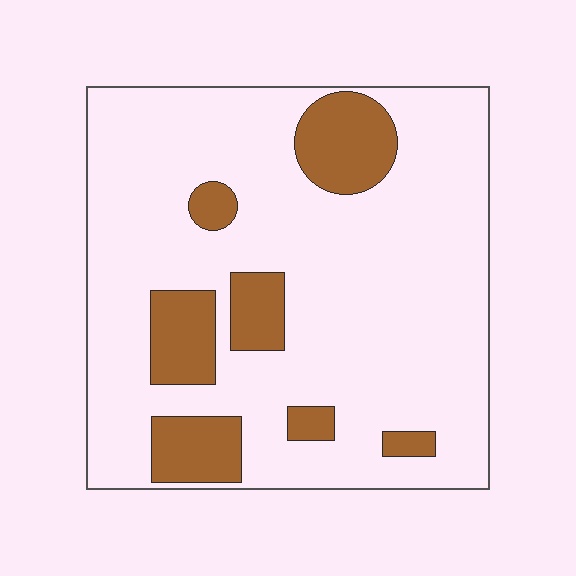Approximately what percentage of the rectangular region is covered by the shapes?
Approximately 20%.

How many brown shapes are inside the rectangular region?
7.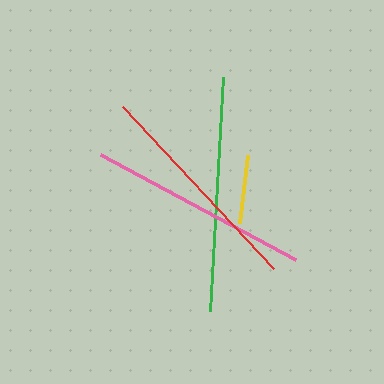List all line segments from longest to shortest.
From longest to shortest: green, red, pink, yellow.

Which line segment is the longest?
The green line is the longest at approximately 234 pixels.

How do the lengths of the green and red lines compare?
The green and red lines are approximately the same length.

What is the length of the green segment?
The green segment is approximately 234 pixels long.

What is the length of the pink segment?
The pink segment is approximately 221 pixels long.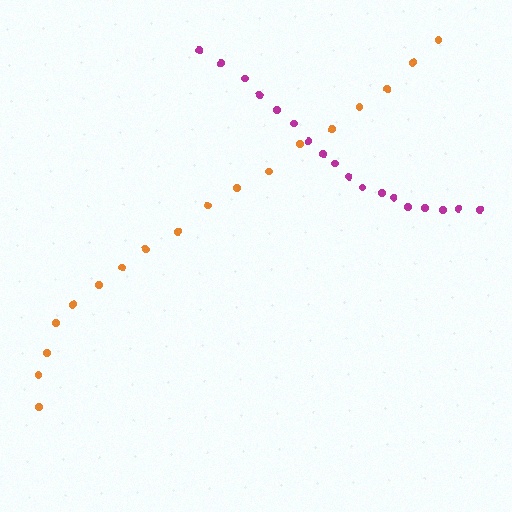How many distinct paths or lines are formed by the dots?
There are 2 distinct paths.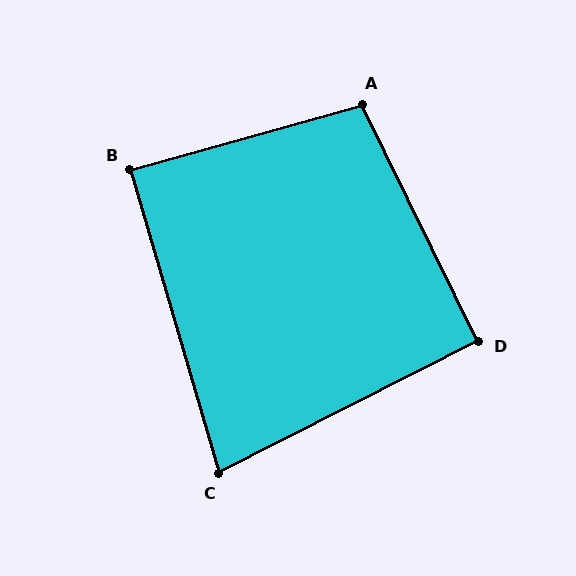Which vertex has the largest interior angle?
A, at approximately 101 degrees.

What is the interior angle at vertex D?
Approximately 91 degrees (approximately right).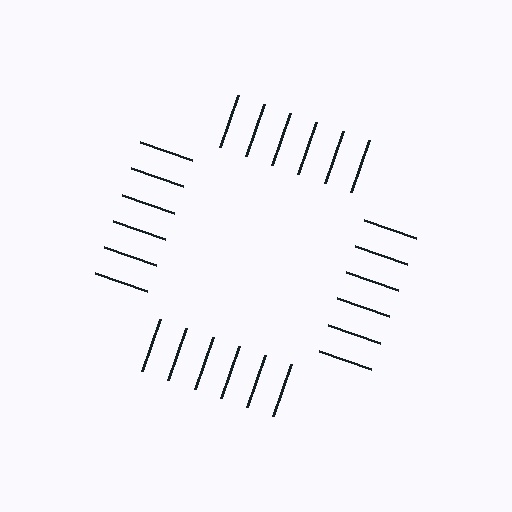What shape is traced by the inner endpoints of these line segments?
An illusory square — the line segments terminate on its edges but no continuous stroke is drawn.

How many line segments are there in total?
24 — 6 along each of the 4 edges.